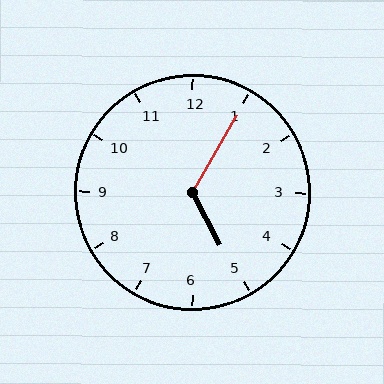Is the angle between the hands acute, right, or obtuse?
It is obtuse.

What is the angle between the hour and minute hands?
Approximately 122 degrees.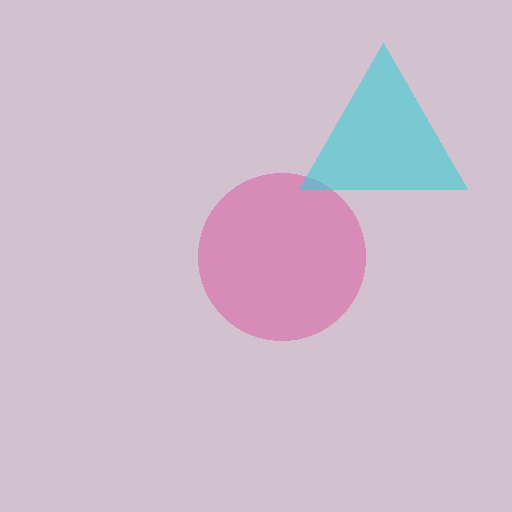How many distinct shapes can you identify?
There are 2 distinct shapes: a pink circle, a cyan triangle.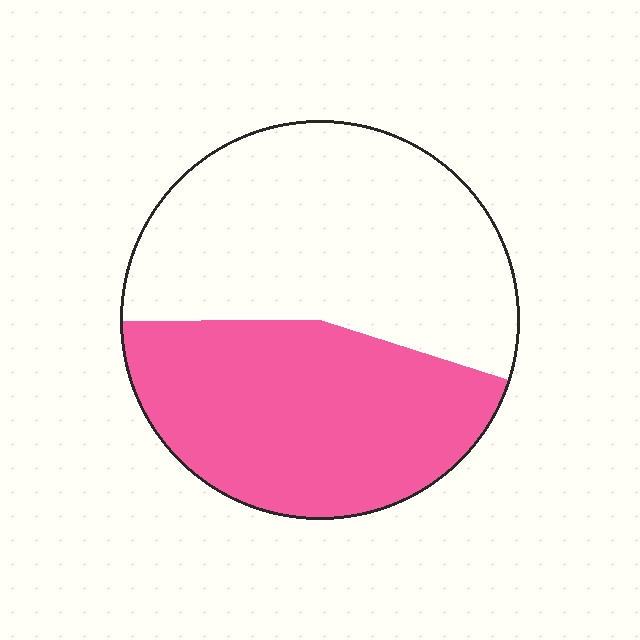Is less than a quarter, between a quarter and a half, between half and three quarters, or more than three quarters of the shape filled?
Between a quarter and a half.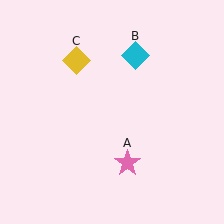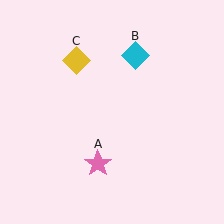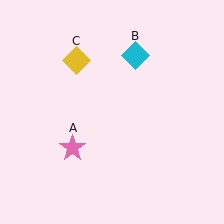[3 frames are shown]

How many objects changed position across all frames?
1 object changed position: pink star (object A).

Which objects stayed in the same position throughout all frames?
Cyan diamond (object B) and yellow diamond (object C) remained stationary.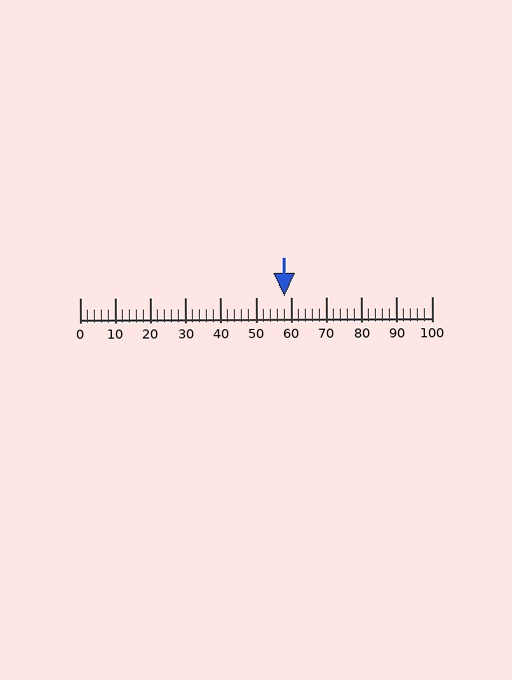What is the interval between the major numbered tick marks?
The major tick marks are spaced 10 units apart.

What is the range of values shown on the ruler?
The ruler shows values from 0 to 100.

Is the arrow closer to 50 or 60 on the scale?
The arrow is closer to 60.